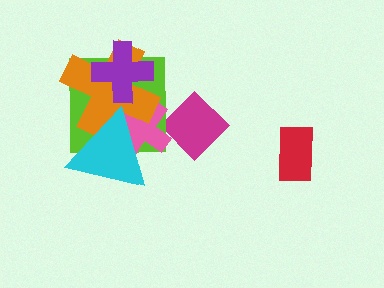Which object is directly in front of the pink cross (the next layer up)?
The orange cross is directly in front of the pink cross.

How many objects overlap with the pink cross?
4 objects overlap with the pink cross.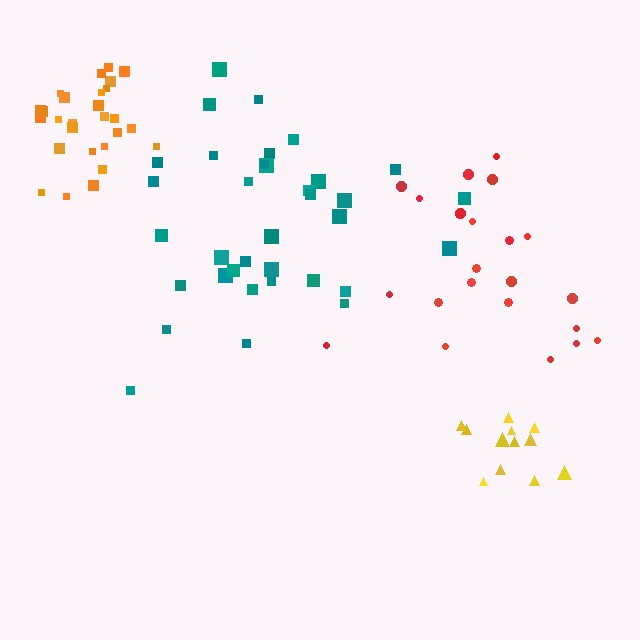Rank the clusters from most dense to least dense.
orange, yellow, teal, red.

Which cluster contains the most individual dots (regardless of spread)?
Teal (35).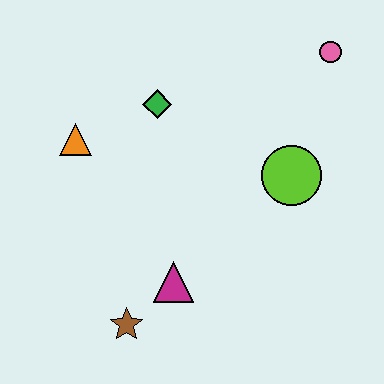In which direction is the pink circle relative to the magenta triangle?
The pink circle is above the magenta triangle.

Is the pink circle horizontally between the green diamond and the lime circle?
No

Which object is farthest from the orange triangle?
The pink circle is farthest from the orange triangle.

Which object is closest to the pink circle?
The lime circle is closest to the pink circle.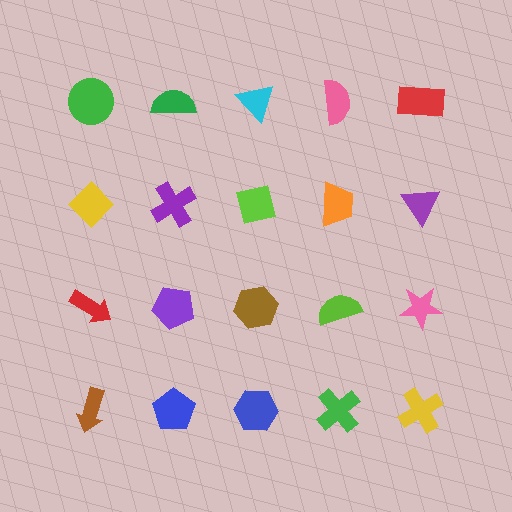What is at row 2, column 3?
A lime square.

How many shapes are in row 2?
5 shapes.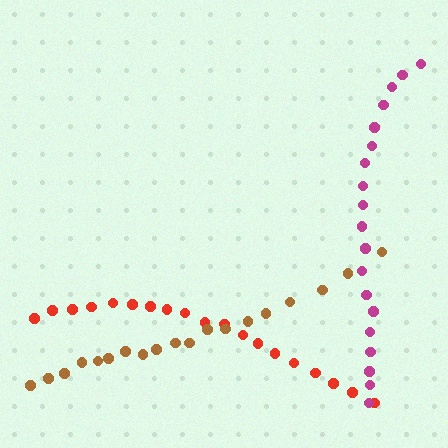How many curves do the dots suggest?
There are 3 distinct paths.